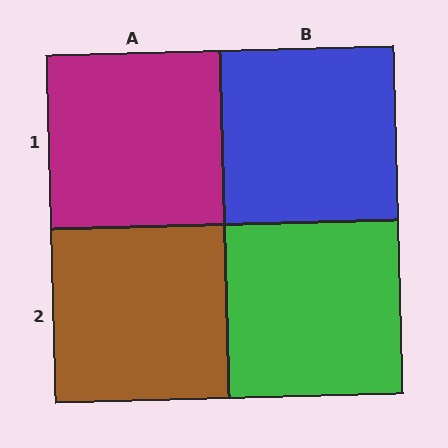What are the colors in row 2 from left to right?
Brown, green.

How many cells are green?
1 cell is green.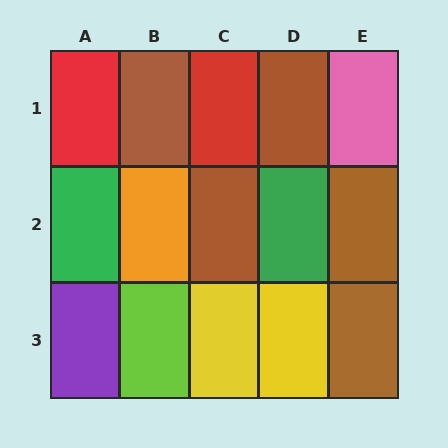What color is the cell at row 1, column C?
Red.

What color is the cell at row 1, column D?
Brown.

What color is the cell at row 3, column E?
Brown.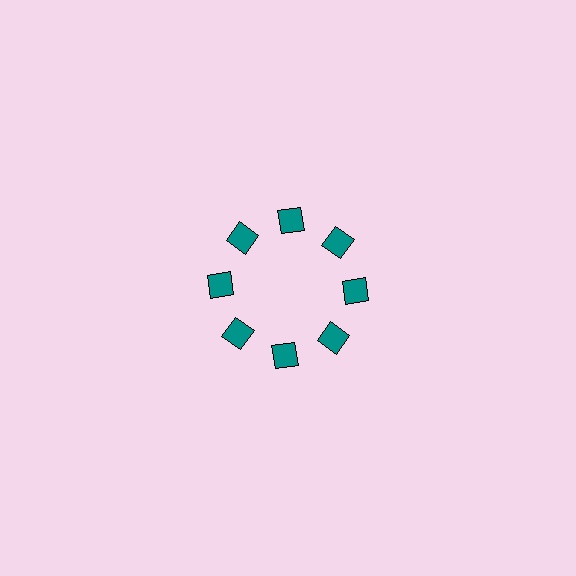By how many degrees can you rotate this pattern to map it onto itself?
The pattern maps onto itself every 45 degrees of rotation.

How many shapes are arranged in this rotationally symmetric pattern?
There are 8 shapes, arranged in 8 groups of 1.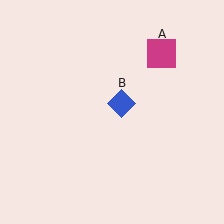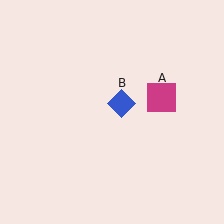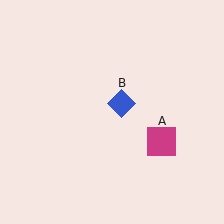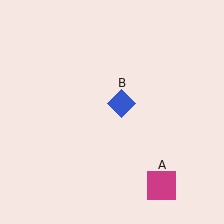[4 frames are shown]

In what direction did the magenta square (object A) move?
The magenta square (object A) moved down.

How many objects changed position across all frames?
1 object changed position: magenta square (object A).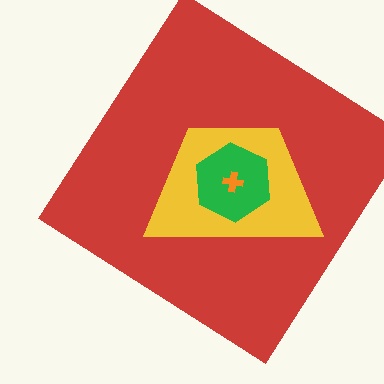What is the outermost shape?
The red diamond.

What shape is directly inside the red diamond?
The yellow trapezoid.